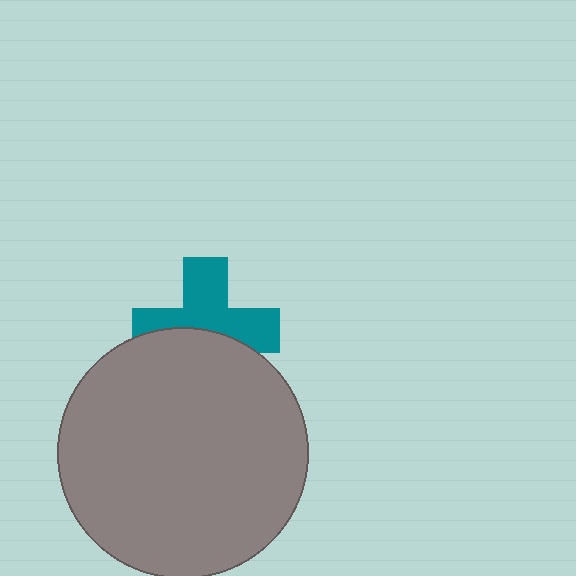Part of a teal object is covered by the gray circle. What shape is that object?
It is a cross.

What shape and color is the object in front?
The object in front is a gray circle.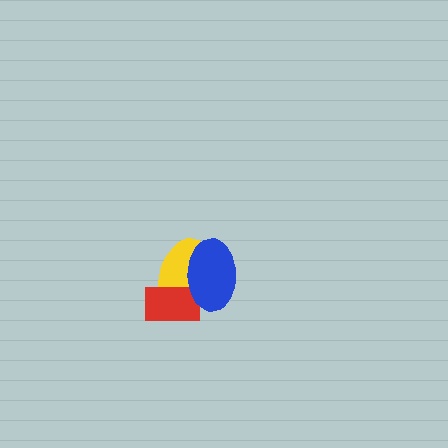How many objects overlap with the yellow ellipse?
2 objects overlap with the yellow ellipse.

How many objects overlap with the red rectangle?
2 objects overlap with the red rectangle.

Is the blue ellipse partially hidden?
No, no other shape covers it.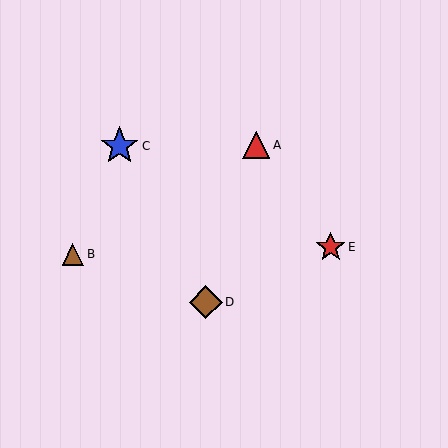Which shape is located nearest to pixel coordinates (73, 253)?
The brown triangle (labeled B) at (73, 254) is nearest to that location.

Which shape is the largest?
The blue star (labeled C) is the largest.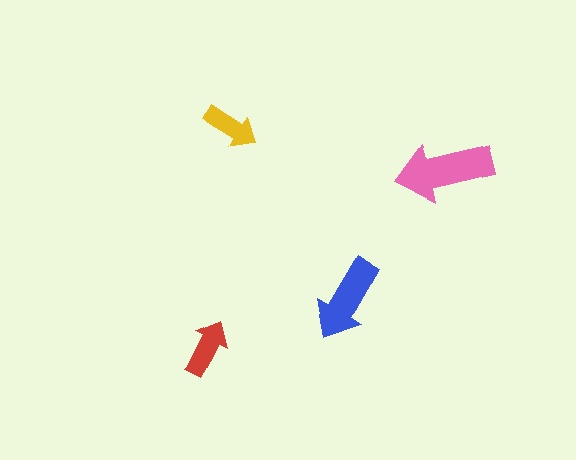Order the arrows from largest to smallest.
the pink one, the blue one, the red one, the yellow one.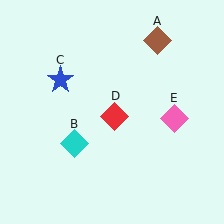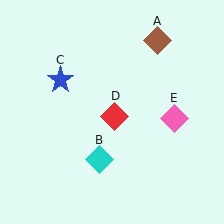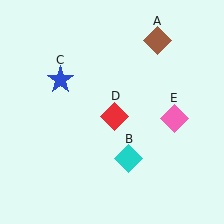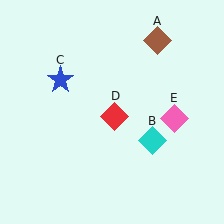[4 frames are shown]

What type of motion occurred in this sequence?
The cyan diamond (object B) rotated counterclockwise around the center of the scene.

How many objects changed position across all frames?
1 object changed position: cyan diamond (object B).